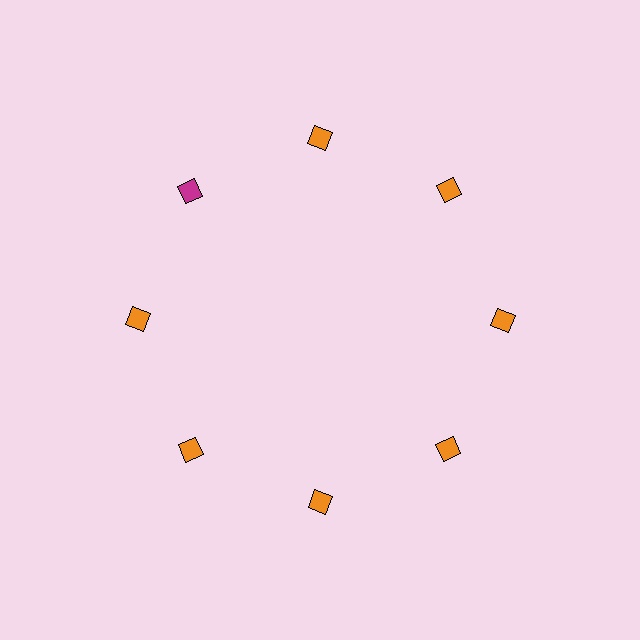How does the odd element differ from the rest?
It has a different color: magenta instead of orange.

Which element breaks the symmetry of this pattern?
The magenta diamond at roughly the 10 o'clock position breaks the symmetry. All other shapes are orange diamonds.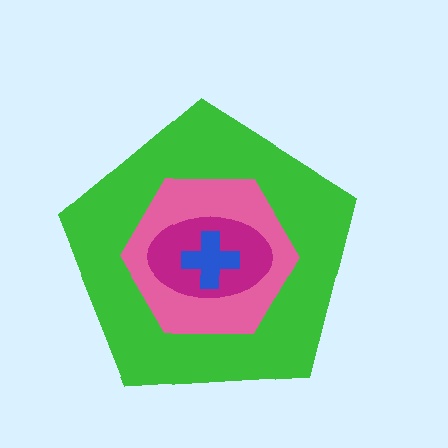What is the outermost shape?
The green pentagon.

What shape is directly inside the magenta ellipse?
The blue cross.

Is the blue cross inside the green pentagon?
Yes.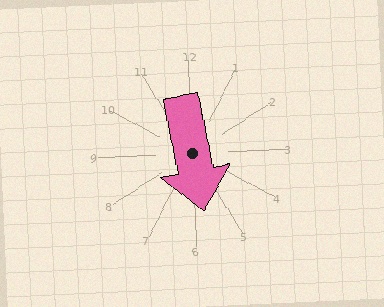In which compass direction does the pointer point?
South.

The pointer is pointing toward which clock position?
Roughly 6 o'clock.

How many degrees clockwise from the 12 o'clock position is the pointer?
Approximately 171 degrees.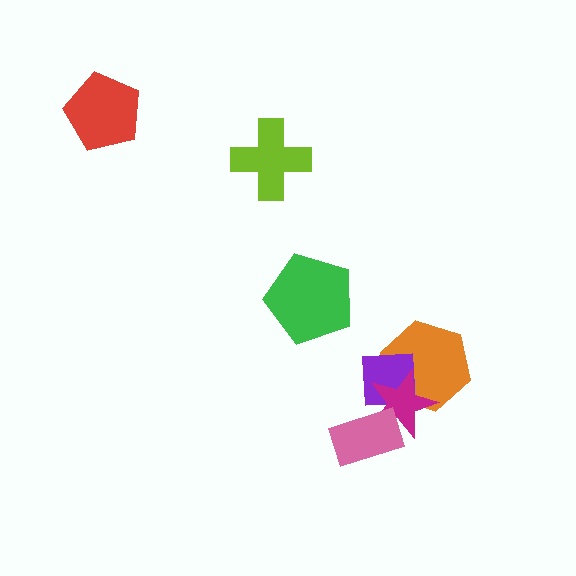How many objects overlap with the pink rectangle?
1 object overlaps with the pink rectangle.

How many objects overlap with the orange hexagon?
2 objects overlap with the orange hexagon.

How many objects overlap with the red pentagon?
0 objects overlap with the red pentagon.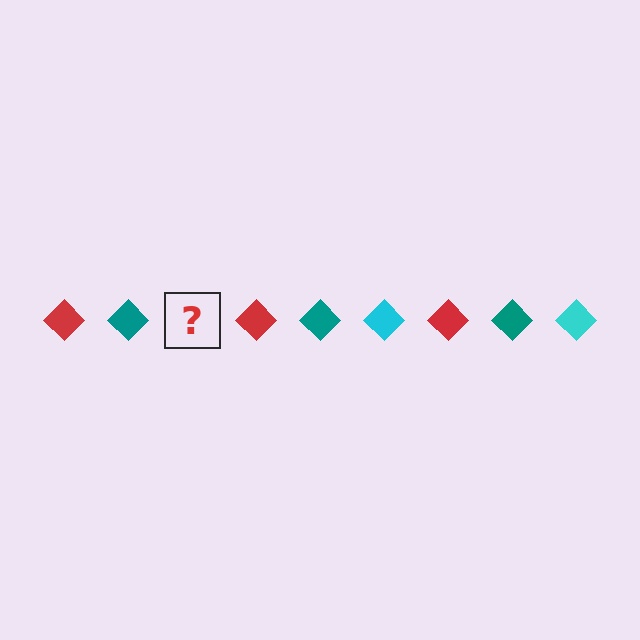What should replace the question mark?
The question mark should be replaced with a cyan diamond.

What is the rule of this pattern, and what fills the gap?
The rule is that the pattern cycles through red, teal, cyan diamonds. The gap should be filled with a cyan diamond.